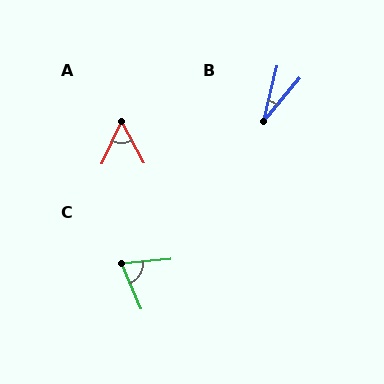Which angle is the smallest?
B, at approximately 27 degrees.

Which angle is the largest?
C, at approximately 72 degrees.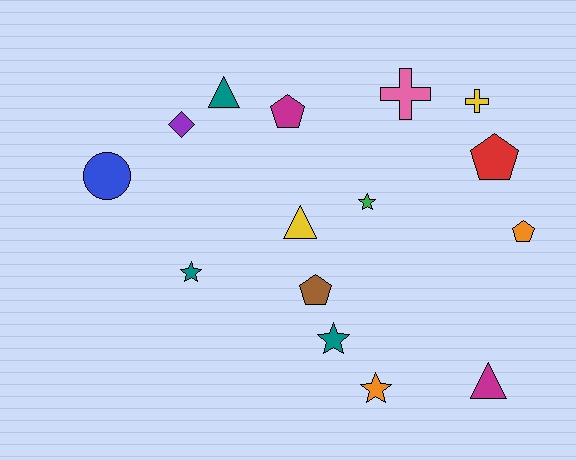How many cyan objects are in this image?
There are no cyan objects.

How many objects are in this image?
There are 15 objects.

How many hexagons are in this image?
There are no hexagons.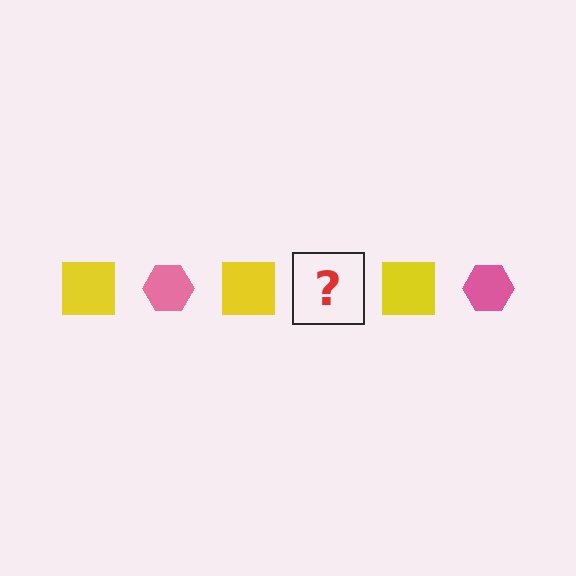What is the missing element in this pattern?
The missing element is a pink hexagon.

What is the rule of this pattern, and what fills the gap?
The rule is that the pattern alternates between yellow square and pink hexagon. The gap should be filled with a pink hexagon.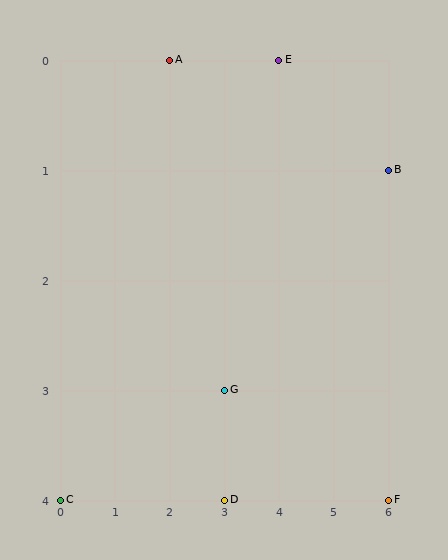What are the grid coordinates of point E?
Point E is at grid coordinates (4, 0).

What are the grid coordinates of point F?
Point F is at grid coordinates (6, 4).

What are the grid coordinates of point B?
Point B is at grid coordinates (6, 1).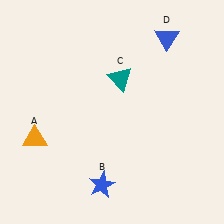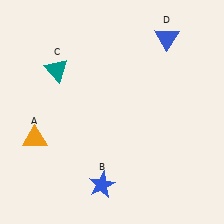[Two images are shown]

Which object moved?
The teal triangle (C) moved left.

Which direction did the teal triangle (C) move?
The teal triangle (C) moved left.